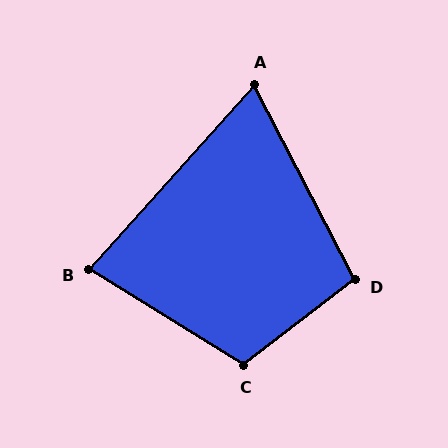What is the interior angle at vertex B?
Approximately 80 degrees (acute).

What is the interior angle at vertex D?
Approximately 100 degrees (obtuse).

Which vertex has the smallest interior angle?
A, at approximately 69 degrees.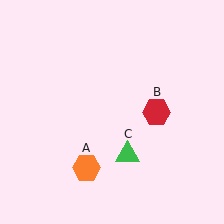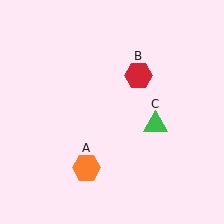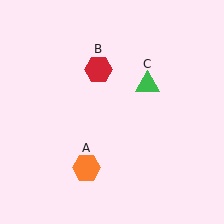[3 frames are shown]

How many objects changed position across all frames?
2 objects changed position: red hexagon (object B), green triangle (object C).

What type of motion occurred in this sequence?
The red hexagon (object B), green triangle (object C) rotated counterclockwise around the center of the scene.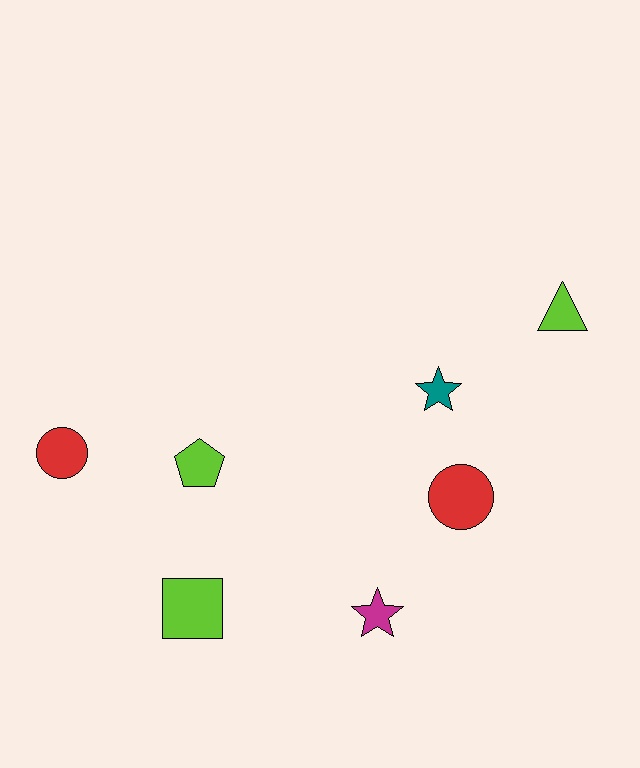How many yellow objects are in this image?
There are no yellow objects.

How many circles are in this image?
There are 2 circles.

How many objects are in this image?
There are 7 objects.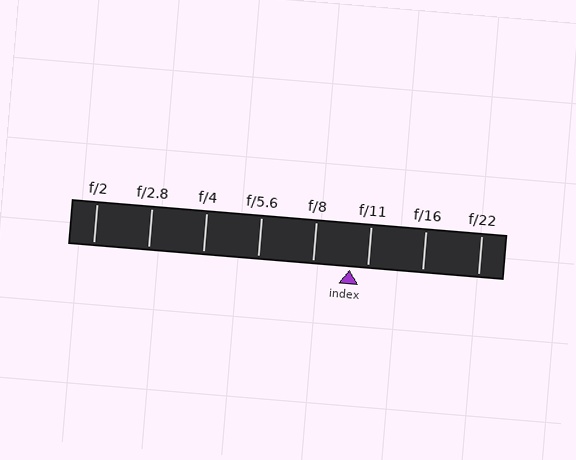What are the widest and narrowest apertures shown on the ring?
The widest aperture shown is f/2 and the narrowest is f/22.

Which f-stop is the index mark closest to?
The index mark is closest to f/11.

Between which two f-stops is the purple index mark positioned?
The index mark is between f/8 and f/11.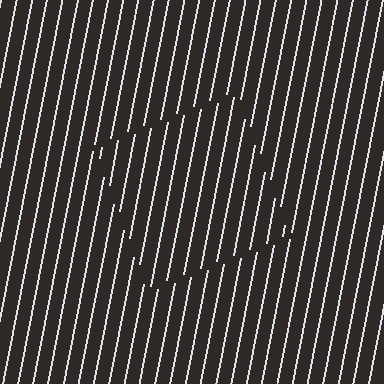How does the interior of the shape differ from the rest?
The interior of the shape contains the same grating, shifted by half a period — the contour is defined by the phase discontinuity where line-ends from the inner and outer gratings abut.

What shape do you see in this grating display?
An illusory square. The interior of the shape contains the same grating, shifted by half a period — the contour is defined by the phase discontinuity where line-ends from the inner and outer gratings abut.